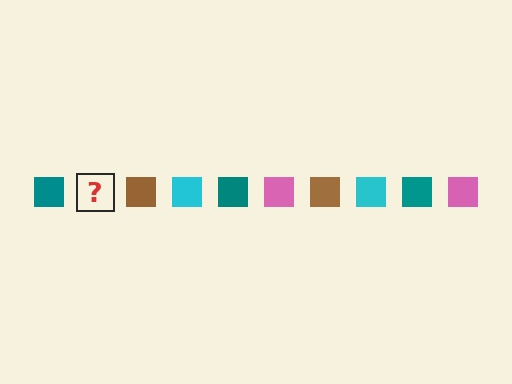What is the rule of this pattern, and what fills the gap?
The rule is that the pattern cycles through teal, pink, brown, cyan squares. The gap should be filled with a pink square.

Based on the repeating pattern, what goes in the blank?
The blank should be a pink square.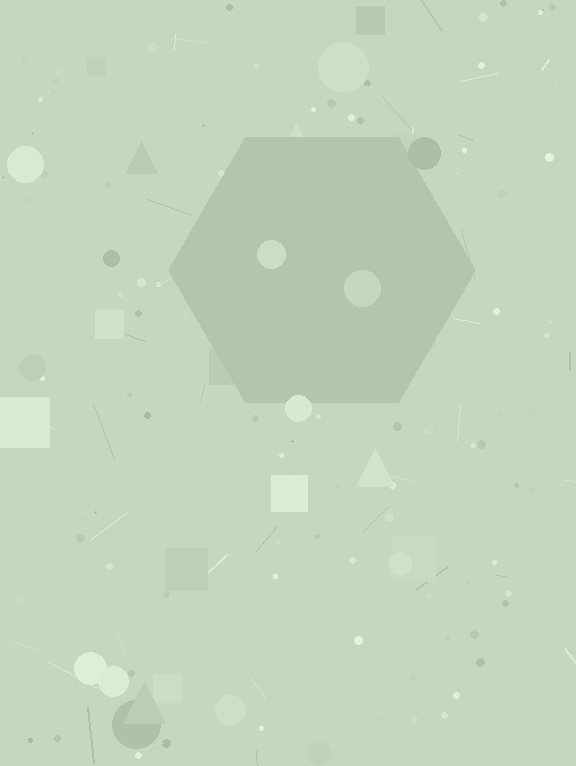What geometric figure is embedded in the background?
A hexagon is embedded in the background.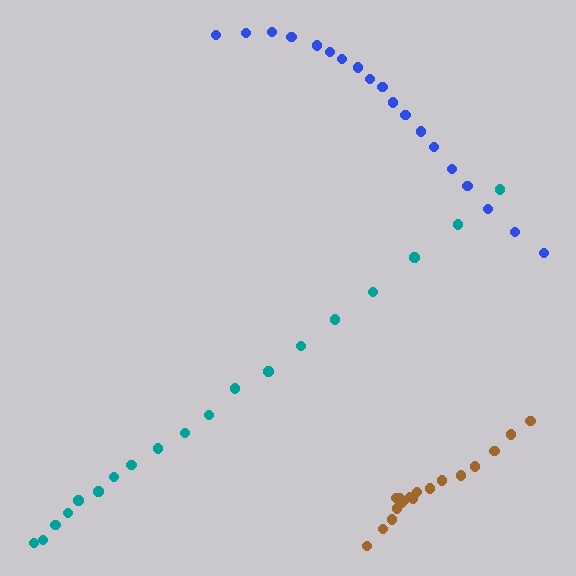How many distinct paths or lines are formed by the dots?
There are 3 distinct paths.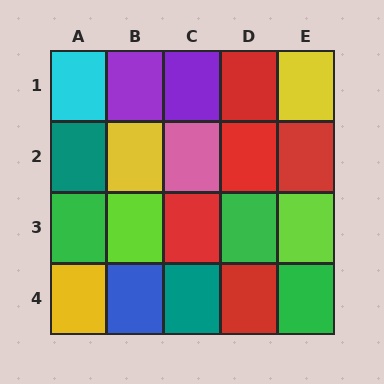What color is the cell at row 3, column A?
Green.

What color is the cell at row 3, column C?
Red.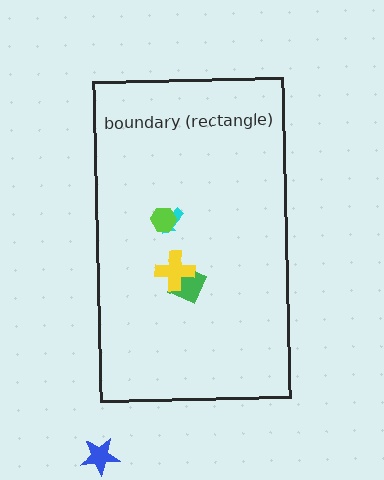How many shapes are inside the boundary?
4 inside, 1 outside.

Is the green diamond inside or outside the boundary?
Inside.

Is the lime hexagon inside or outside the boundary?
Inside.